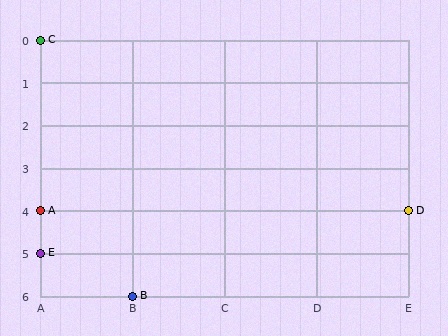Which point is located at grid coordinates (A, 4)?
Point A is at (A, 4).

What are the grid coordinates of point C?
Point C is at grid coordinates (A, 0).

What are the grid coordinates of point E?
Point E is at grid coordinates (A, 5).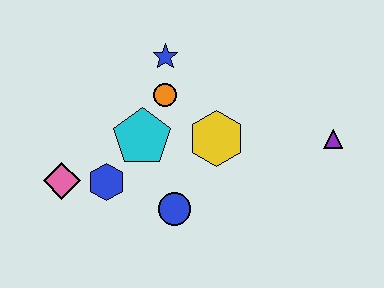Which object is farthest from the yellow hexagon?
The pink diamond is farthest from the yellow hexagon.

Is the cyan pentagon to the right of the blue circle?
No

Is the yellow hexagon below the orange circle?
Yes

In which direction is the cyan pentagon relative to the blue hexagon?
The cyan pentagon is above the blue hexagon.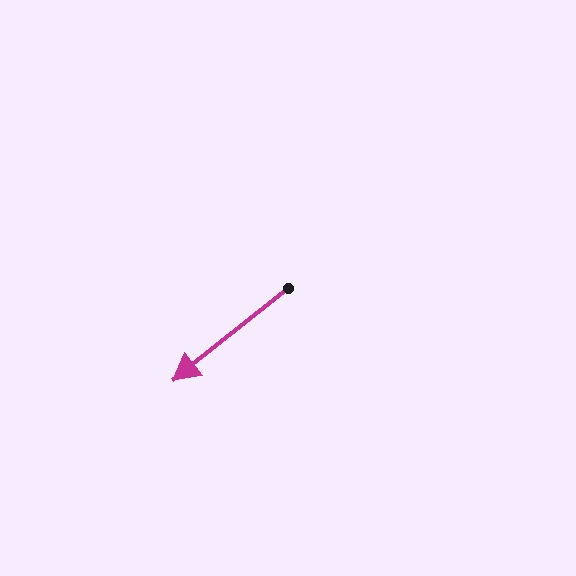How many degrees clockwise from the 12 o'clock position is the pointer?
Approximately 231 degrees.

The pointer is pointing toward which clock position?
Roughly 8 o'clock.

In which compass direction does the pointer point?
Southwest.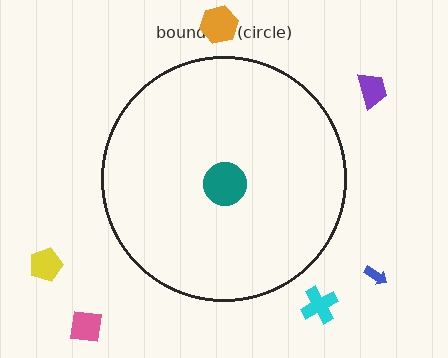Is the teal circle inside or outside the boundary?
Inside.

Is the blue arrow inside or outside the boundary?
Outside.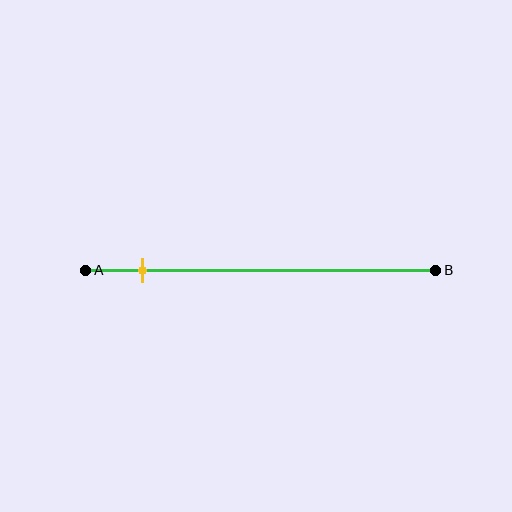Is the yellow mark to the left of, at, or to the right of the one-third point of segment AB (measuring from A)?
The yellow mark is to the left of the one-third point of segment AB.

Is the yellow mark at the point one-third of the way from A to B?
No, the mark is at about 15% from A, not at the 33% one-third point.